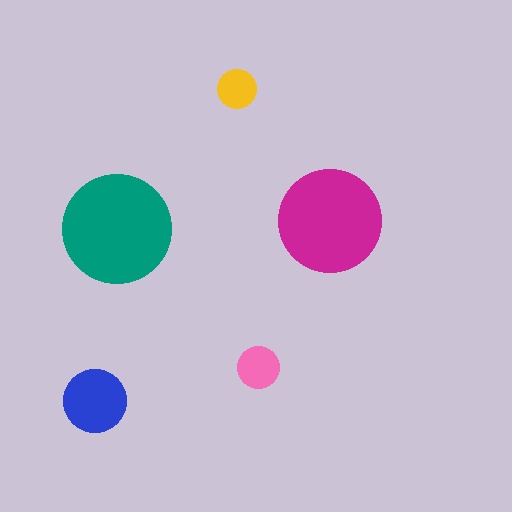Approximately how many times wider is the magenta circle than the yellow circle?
About 2.5 times wider.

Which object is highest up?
The yellow circle is topmost.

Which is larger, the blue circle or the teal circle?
The teal one.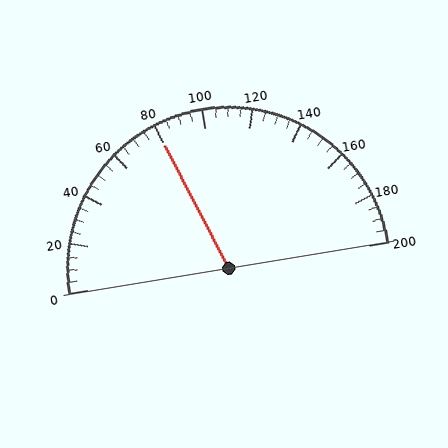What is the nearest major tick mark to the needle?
The nearest major tick mark is 80.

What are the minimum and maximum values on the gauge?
The gauge ranges from 0 to 200.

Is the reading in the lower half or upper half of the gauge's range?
The reading is in the lower half of the range (0 to 200).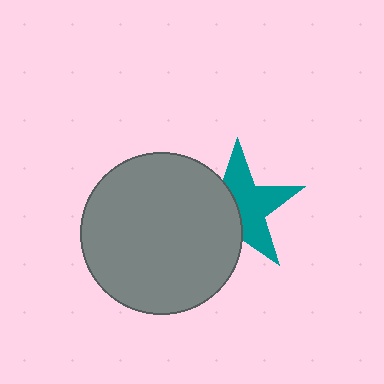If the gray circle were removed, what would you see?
You would see the complete teal star.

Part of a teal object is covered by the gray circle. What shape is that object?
It is a star.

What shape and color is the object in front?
The object in front is a gray circle.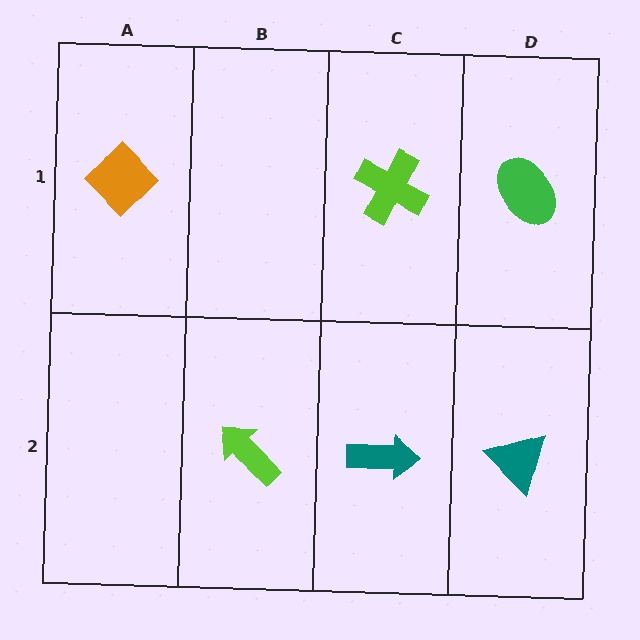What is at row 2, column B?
A lime arrow.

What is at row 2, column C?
A teal arrow.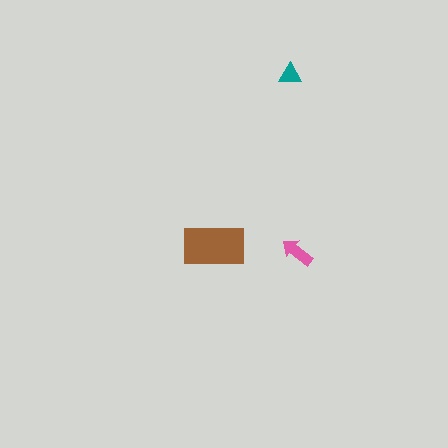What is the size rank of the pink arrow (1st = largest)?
2nd.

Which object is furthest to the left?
The brown rectangle is leftmost.